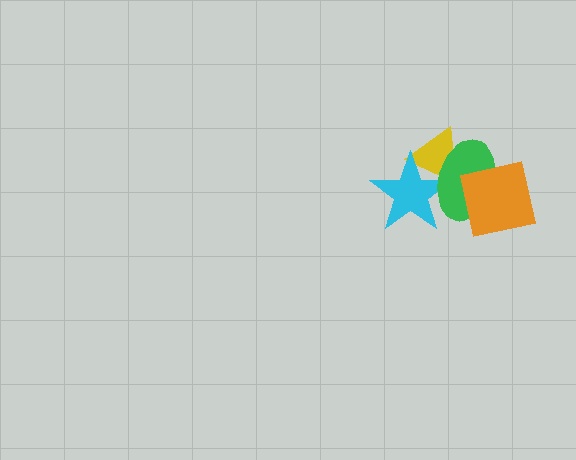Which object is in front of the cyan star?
The green ellipse is in front of the cyan star.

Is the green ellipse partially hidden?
Yes, it is partially covered by another shape.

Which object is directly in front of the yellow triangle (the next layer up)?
The cyan star is directly in front of the yellow triangle.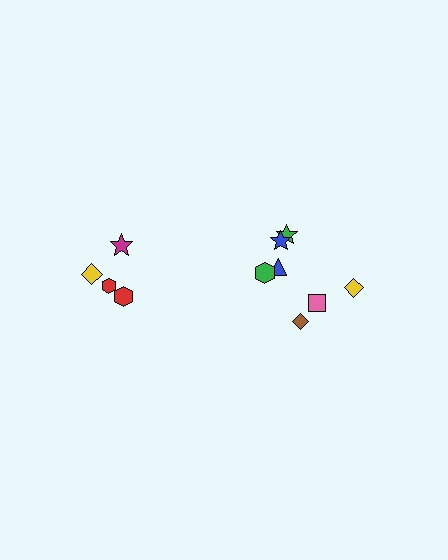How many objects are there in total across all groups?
There are 11 objects.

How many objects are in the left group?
There are 4 objects.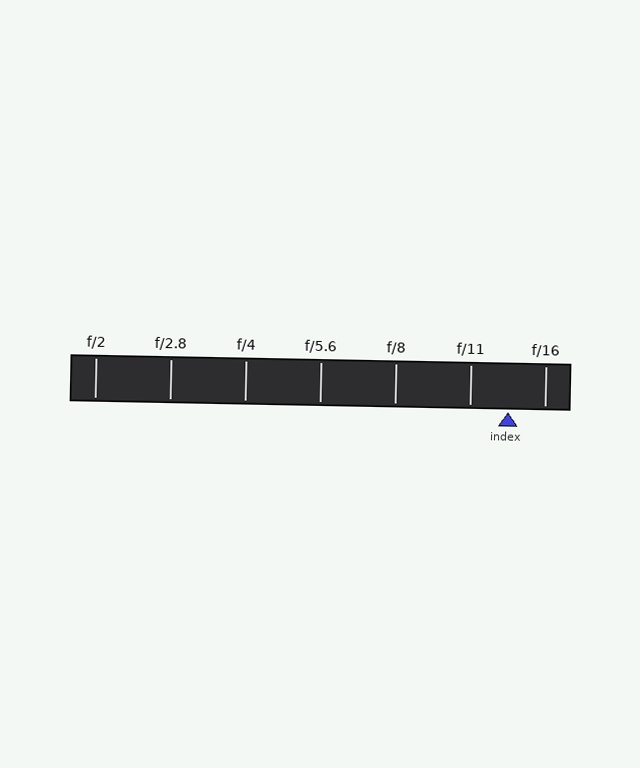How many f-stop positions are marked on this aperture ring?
There are 7 f-stop positions marked.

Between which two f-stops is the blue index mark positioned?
The index mark is between f/11 and f/16.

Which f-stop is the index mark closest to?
The index mark is closest to f/16.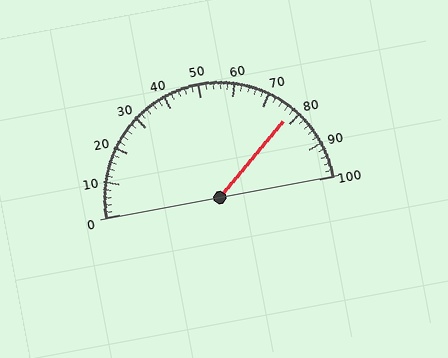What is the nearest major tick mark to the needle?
The nearest major tick mark is 80.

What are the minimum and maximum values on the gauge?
The gauge ranges from 0 to 100.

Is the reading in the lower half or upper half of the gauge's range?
The reading is in the upper half of the range (0 to 100).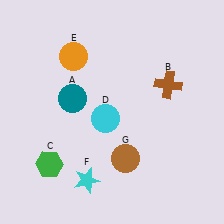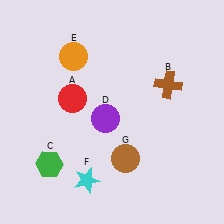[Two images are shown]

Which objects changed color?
A changed from teal to red. D changed from cyan to purple.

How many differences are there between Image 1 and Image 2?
There are 2 differences between the two images.